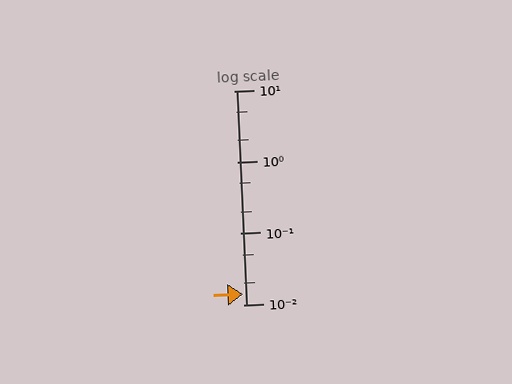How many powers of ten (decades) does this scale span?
The scale spans 3 decades, from 0.01 to 10.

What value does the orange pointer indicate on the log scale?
The pointer indicates approximately 0.014.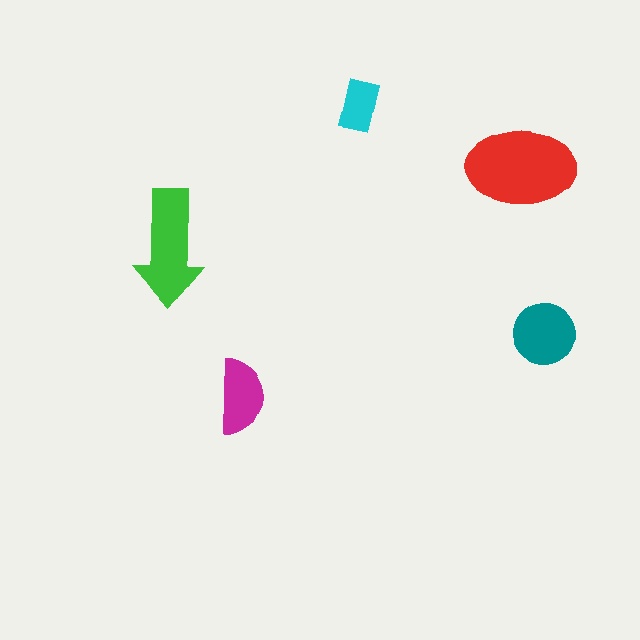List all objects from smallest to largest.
The cyan rectangle, the magenta semicircle, the teal circle, the green arrow, the red ellipse.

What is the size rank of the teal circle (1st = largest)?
3rd.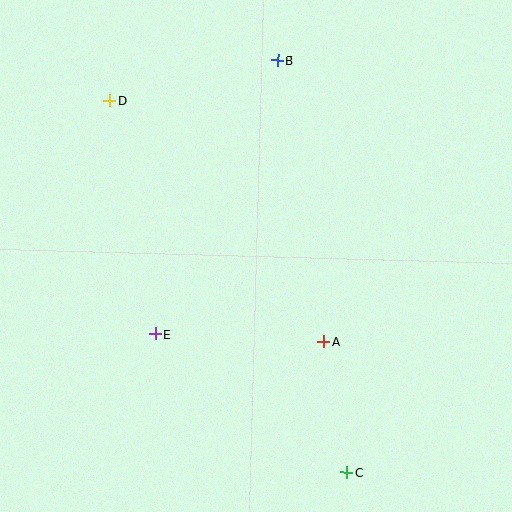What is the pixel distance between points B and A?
The distance between B and A is 285 pixels.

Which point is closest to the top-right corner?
Point B is closest to the top-right corner.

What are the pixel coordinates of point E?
Point E is at (155, 334).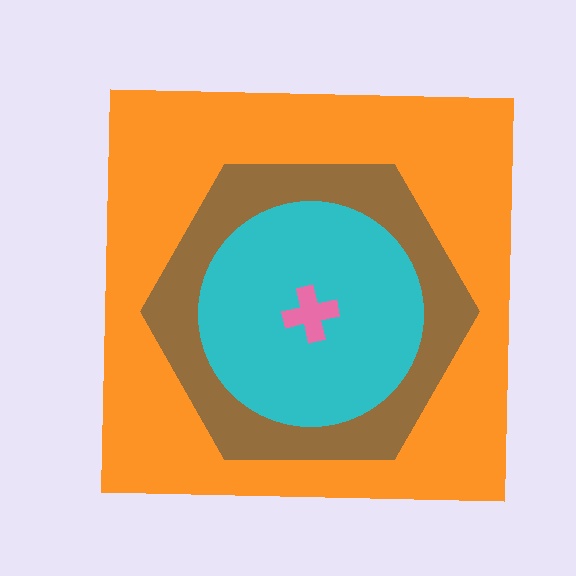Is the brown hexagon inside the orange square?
Yes.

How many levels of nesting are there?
4.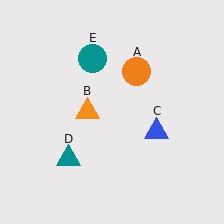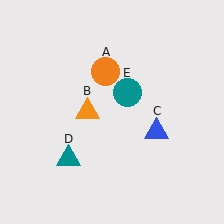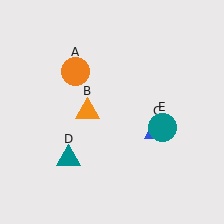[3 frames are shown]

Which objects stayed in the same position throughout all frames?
Orange triangle (object B) and blue triangle (object C) and teal triangle (object D) remained stationary.